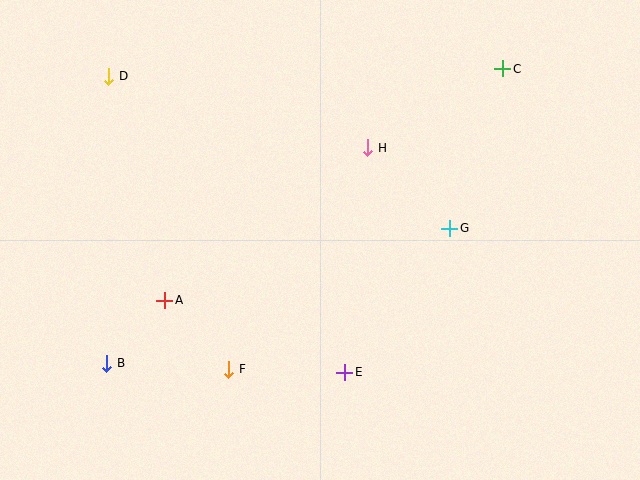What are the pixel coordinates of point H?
Point H is at (368, 148).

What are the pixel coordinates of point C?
Point C is at (503, 69).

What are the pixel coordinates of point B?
Point B is at (107, 363).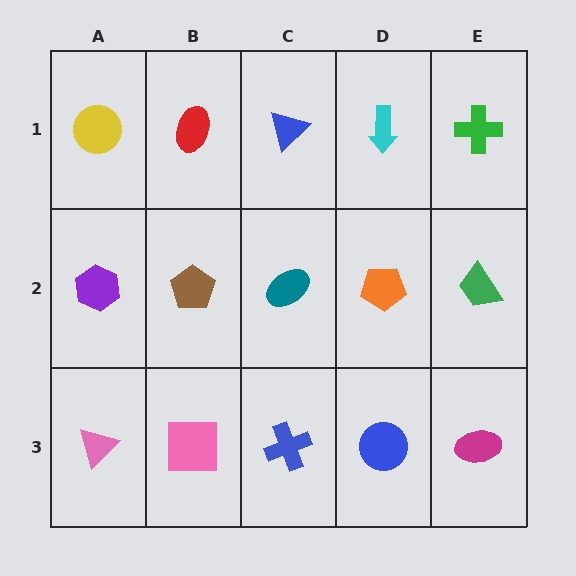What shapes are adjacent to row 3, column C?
A teal ellipse (row 2, column C), a pink square (row 3, column B), a blue circle (row 3, column D).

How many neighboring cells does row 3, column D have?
3.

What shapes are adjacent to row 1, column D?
An orange pentagon (row 2, column D), a blue triangle (row 1, column C), a green cross (row 1, column E).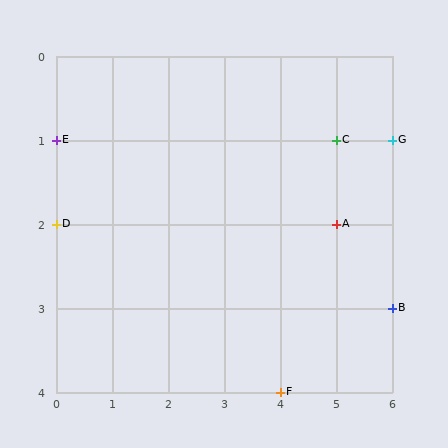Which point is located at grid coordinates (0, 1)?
Point E is at (0, 1).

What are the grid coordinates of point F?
Point F is at grid coordinates (4, 4).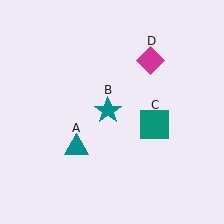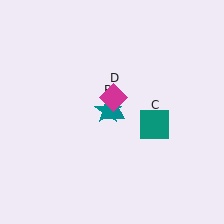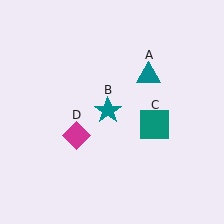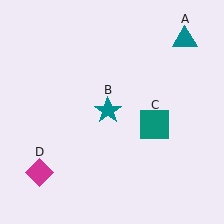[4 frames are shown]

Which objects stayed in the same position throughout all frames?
Teal star (object B) and teal square (object C) remained stationary.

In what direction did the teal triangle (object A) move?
The teal triangle (object A) moved up and to the right.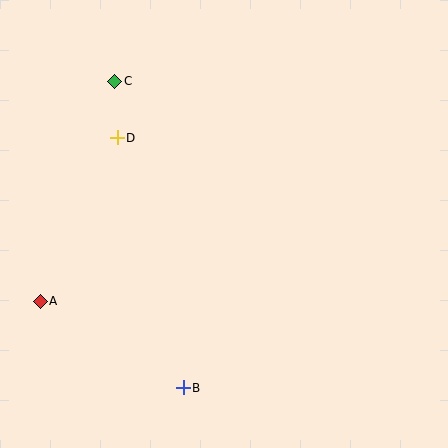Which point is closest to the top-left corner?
Point C is closest to the top-left corner.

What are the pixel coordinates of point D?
Point D is at (117, 138).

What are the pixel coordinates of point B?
Point B is at (183, 388).